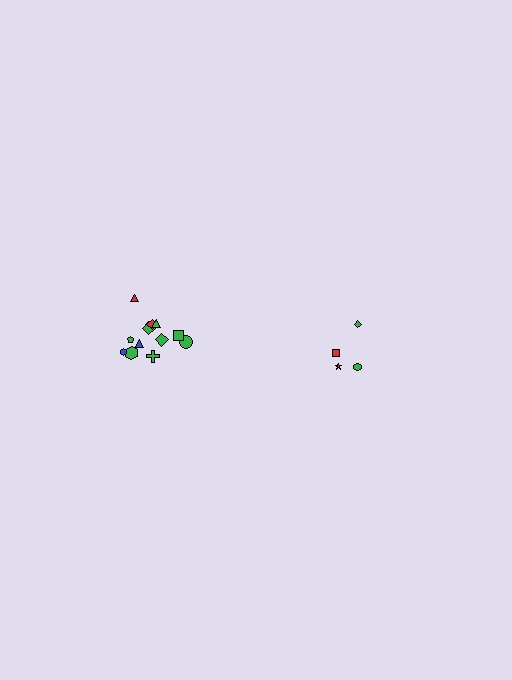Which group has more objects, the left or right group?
The left group.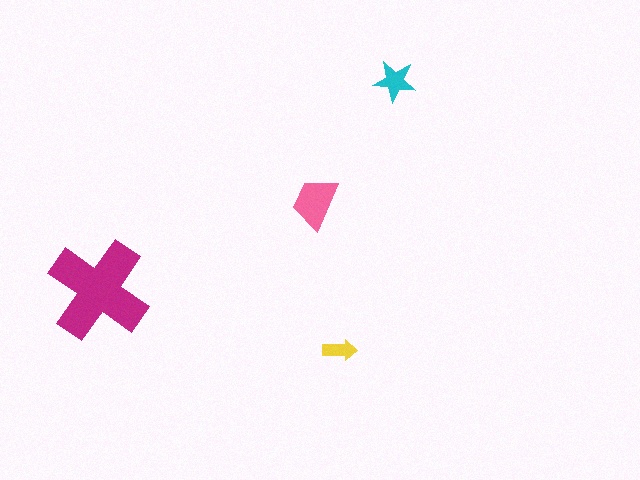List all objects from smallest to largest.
The yellow arrow, the cyan star, the pink trapezoid, the magenta cross.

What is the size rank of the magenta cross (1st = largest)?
1st.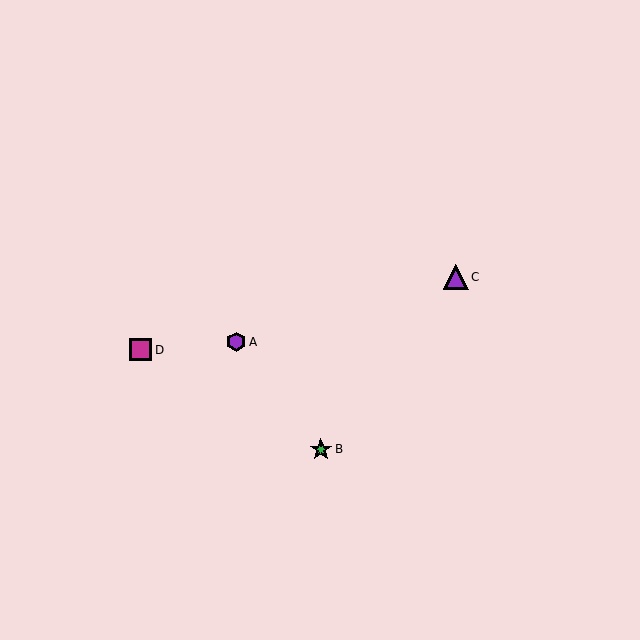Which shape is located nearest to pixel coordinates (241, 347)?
The purple hexagon (labeled A) at (236, 342) is nearest to that location.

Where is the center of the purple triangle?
The center of the purple triangle is at (456, 277).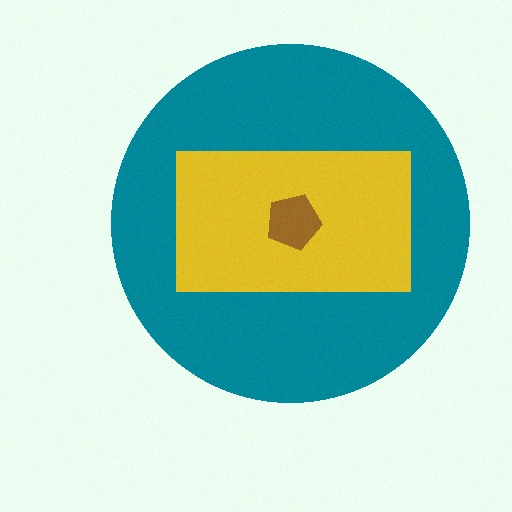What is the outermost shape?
The teal circle.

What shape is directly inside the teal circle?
The yellow rectangle.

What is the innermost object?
The brown pentagon.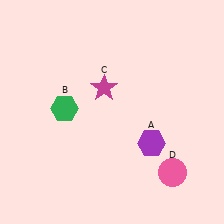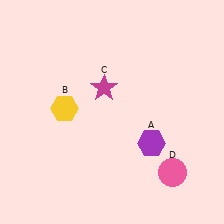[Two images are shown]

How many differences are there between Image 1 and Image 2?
There is 1 difference between the two images.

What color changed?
The hexagon (B) changed from green in Image 1 to yellow in Image 2.